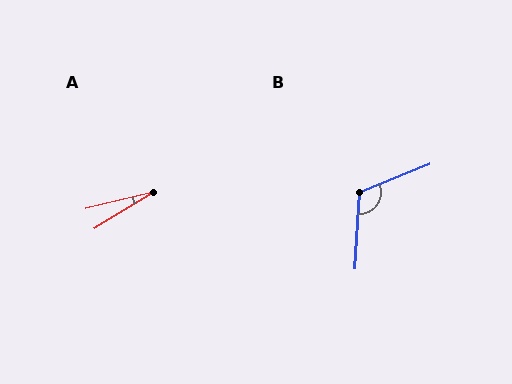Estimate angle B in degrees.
Approximately 115 degrees.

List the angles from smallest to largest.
A (18°), B (115°).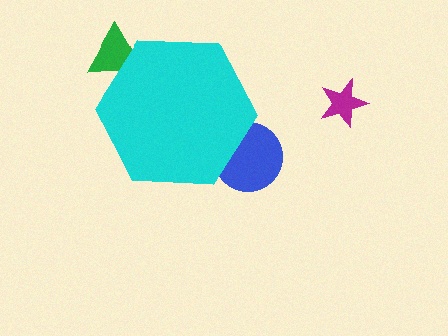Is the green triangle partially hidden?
Yes, the green triangle is partially hidden behind the cyan hexagon.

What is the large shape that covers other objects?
A cyan hexagon.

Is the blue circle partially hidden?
Yes, the blue circle is partially hidden behind the cyan hexagon.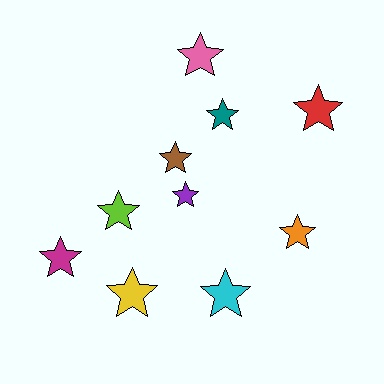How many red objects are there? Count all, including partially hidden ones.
There is 1 red object.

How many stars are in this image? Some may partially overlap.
There are 10 stars.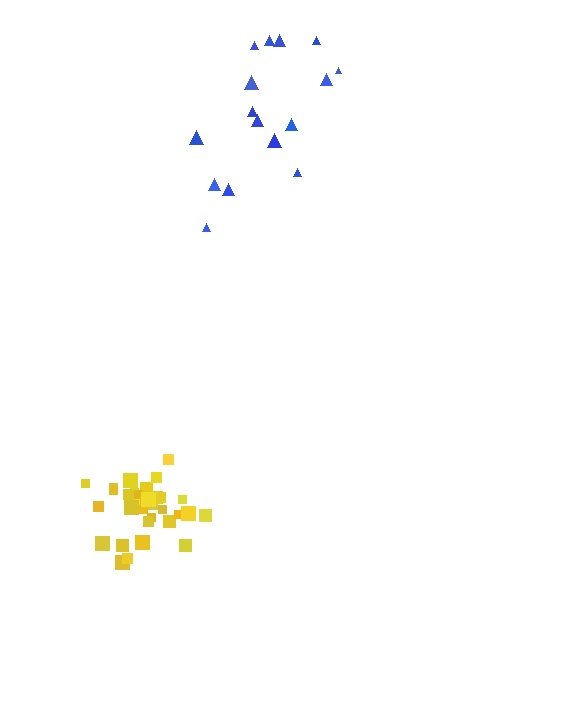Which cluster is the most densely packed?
Yellow.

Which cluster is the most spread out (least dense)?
Blue.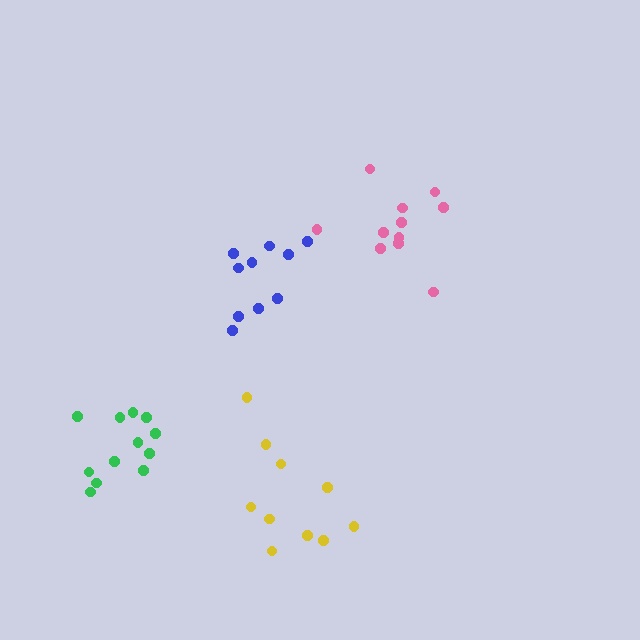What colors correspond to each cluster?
The clusters are colored: pink, green, blue, yellow.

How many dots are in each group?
Group 1: 11 dots, Group 2: 12 dots, Group 3: 10 dots, Group 4: 10 dots (43 total).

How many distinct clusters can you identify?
There are 4 distinct clusters.